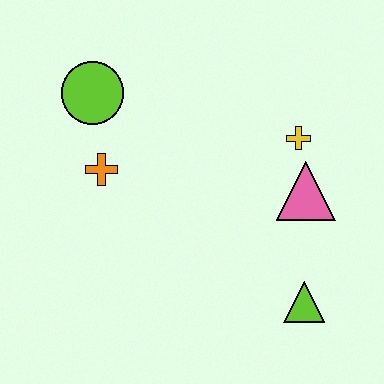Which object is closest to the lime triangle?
The pink triangle is closest to the lime triangle.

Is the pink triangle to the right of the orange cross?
Yes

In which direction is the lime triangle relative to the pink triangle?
The lime triangle is below the pink triangle.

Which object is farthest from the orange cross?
The lime triangle is farthest from the orange cross.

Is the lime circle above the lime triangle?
Yes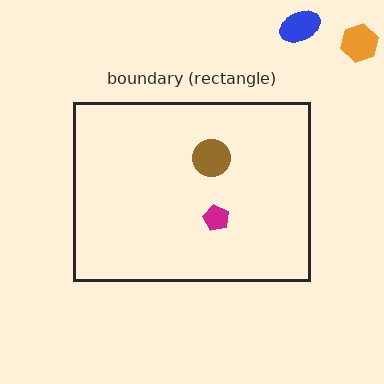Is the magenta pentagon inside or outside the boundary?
Inside.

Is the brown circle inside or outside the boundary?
Inside.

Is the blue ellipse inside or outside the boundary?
Outside.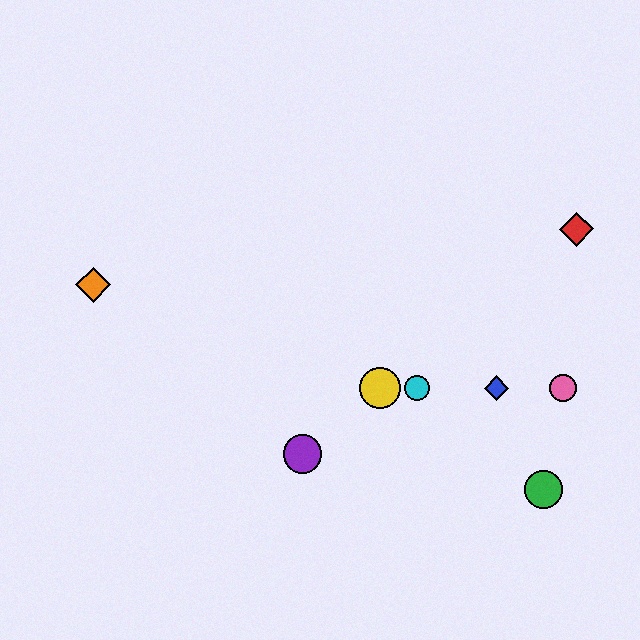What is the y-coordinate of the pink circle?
The pink circle is at y≈388.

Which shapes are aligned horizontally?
The blue diamond, the yellow circle, the cyan circle, the pink circle are aligned horizontally.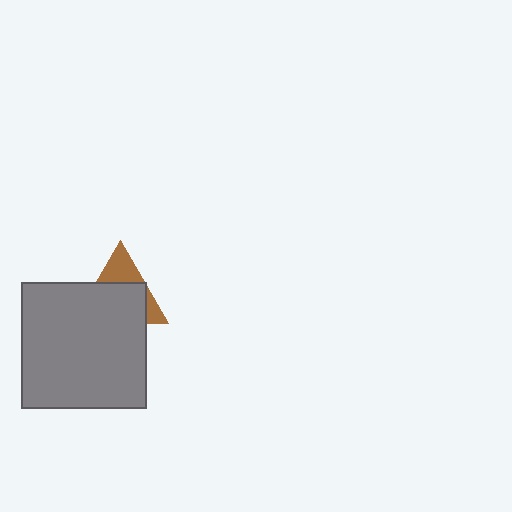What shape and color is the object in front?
The object in front is a gray square.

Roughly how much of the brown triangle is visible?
A small part of it is visible (roughly 35%).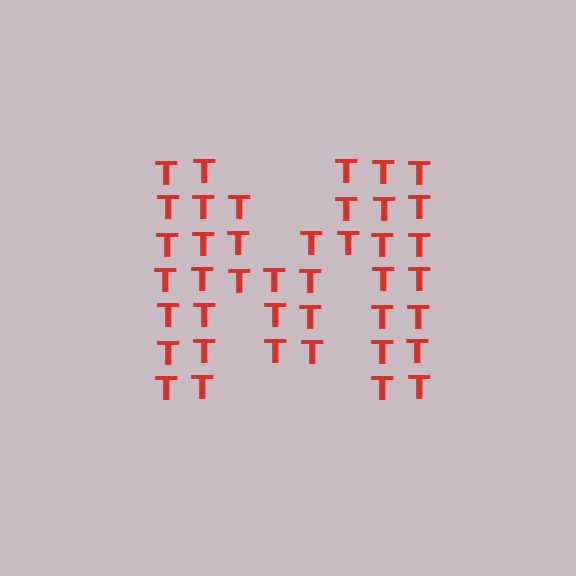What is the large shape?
The large shape is the letter M.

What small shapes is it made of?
It is made of small letter T's.